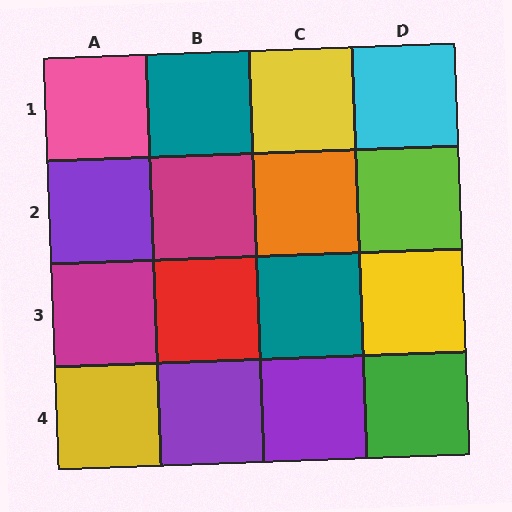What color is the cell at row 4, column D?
Green.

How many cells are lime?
1 cell is lime.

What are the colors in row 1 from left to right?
Pink, teal, yellow, cyan.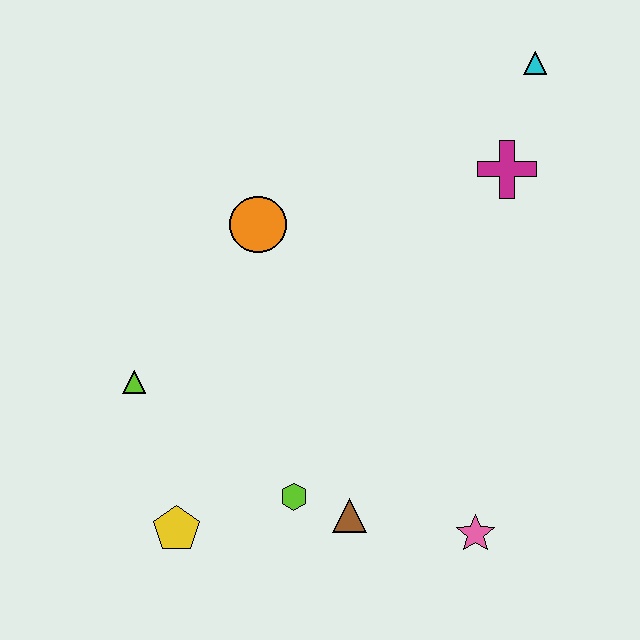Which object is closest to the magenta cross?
The cyan triangle is closest to the magenta cross.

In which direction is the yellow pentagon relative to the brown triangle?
The yellow pentagon is to the left of the brown triangle.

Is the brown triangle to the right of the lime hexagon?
Yes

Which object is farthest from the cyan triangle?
The yellow pentagon is farthest from the cyan triangle.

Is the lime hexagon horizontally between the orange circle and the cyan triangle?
Yes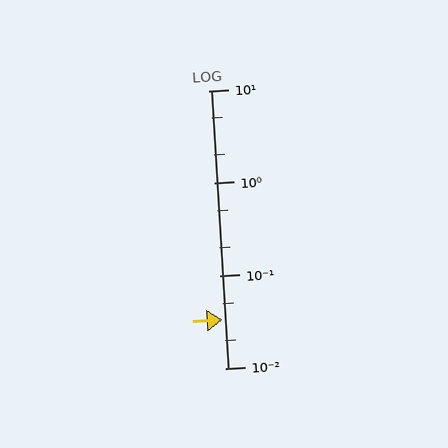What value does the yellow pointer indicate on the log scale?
The pointer indicates approximately 0.033.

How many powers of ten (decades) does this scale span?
The scale spans 3 decades, from 0.01 to 10.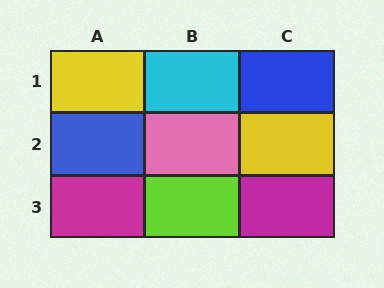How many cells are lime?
1 cell is lime.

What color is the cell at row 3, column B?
Lime.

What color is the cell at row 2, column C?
Yellow.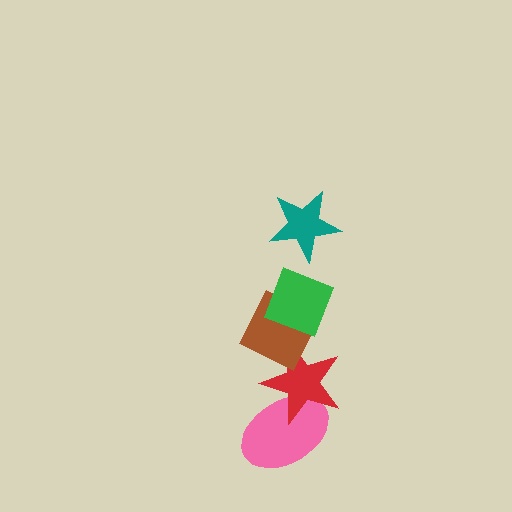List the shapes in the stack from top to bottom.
From top to bottom: the teal star, the green diamond, the brown diamond, the red star, the pink ellipse.